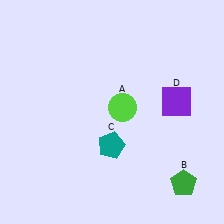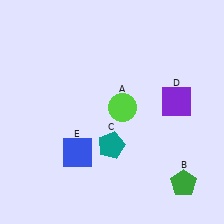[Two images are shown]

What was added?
A blue square (E) was added in Image 2.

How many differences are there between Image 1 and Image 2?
There is 1 difference between the two images.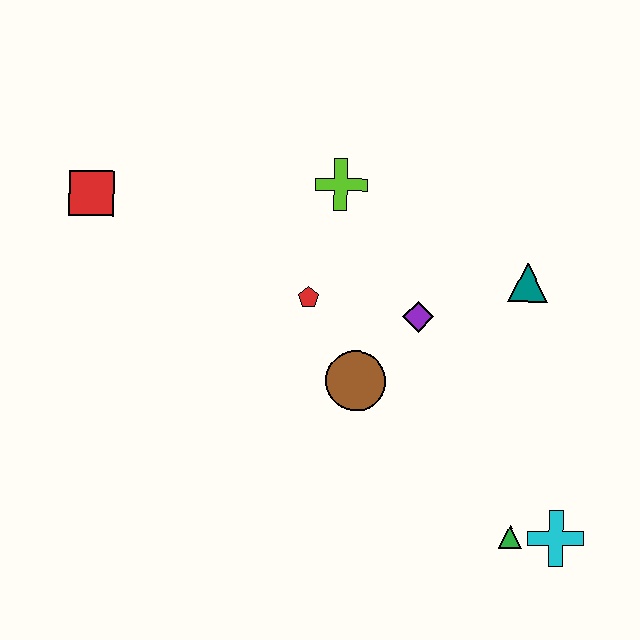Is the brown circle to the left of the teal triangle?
Yes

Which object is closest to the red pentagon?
The brown circle is closest to the red pentagon.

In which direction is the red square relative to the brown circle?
The red square is to the left of the brown circle.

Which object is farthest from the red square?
The cyan cross is farthest from the red square.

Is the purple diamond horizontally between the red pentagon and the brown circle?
No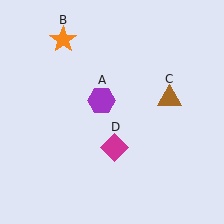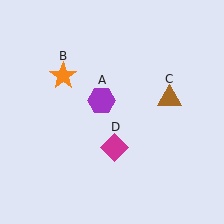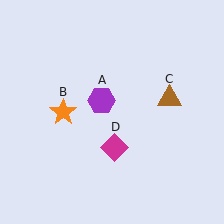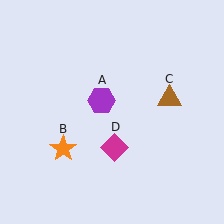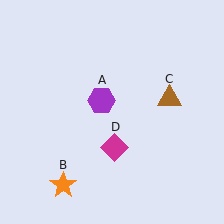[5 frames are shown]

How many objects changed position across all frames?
1 object changed position: orange star (object B).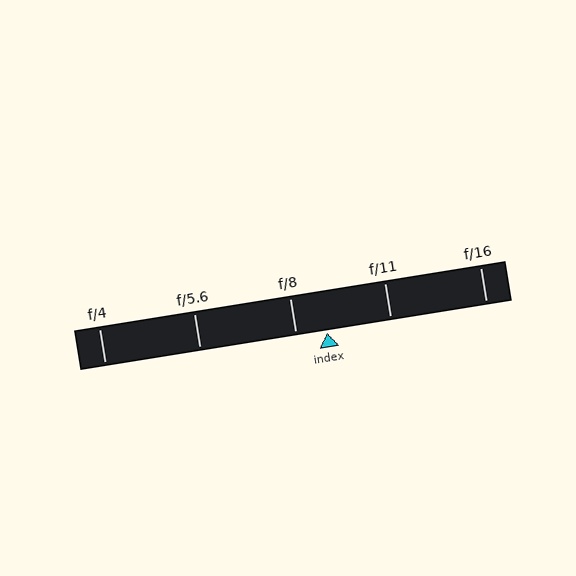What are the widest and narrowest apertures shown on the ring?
The widest aperture shown is f/4 and the narrowest is f/16.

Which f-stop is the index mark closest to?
The index mark is closest to f/8.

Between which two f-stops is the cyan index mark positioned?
The index mark is between f/8 and f/11.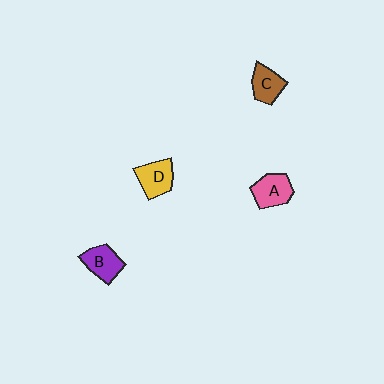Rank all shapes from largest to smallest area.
From largest to smallest: A (pink), D (yellow), B (purple), C (brown).